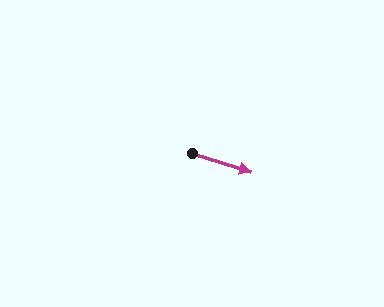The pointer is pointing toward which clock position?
Roughly 4 o'clock.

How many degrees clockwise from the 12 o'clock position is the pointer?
Approximately 107 degrees.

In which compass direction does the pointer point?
East.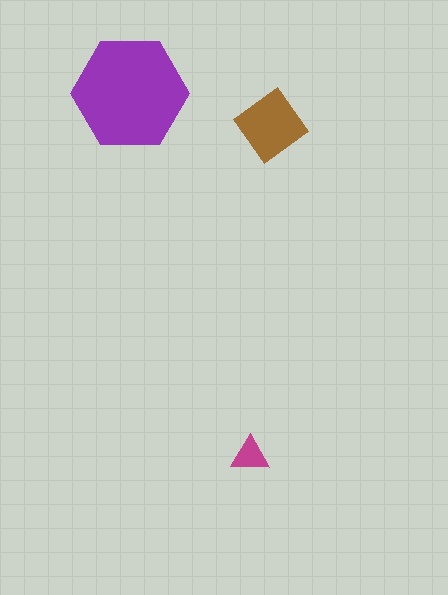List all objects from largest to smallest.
The purple hexagon, the brown diamond, the magenta triangle.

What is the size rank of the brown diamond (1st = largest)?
2nd.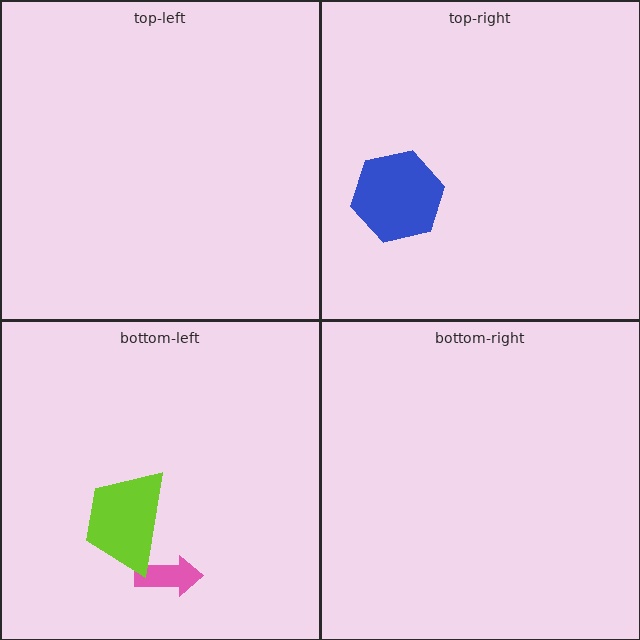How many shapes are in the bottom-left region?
2.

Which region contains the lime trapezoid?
The bottom-left region.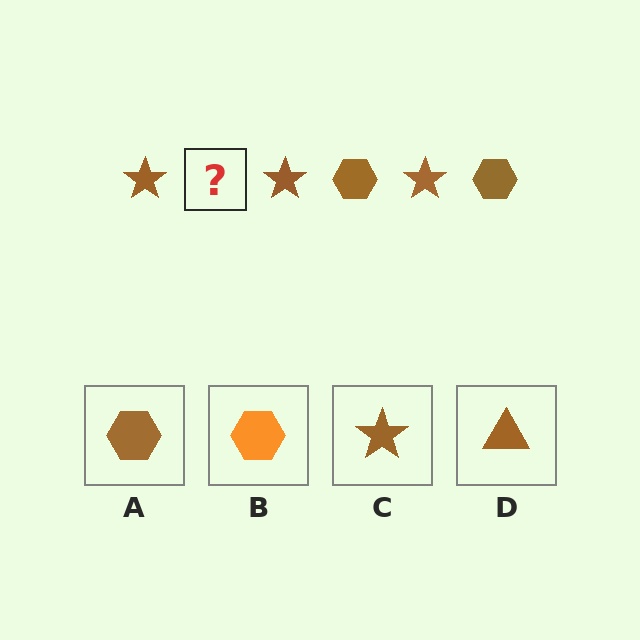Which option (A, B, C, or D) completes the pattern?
A.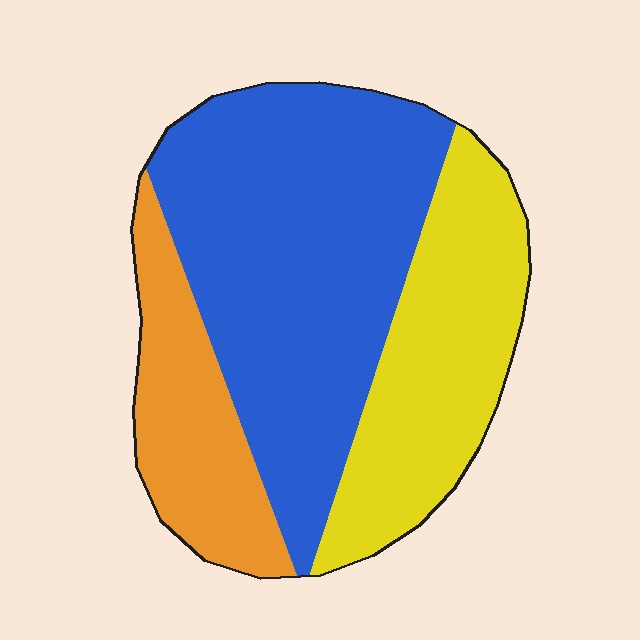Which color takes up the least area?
Orange, at roughly 20%.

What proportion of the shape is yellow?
Yellow covers around 30% of the shape.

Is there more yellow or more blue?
Blue.